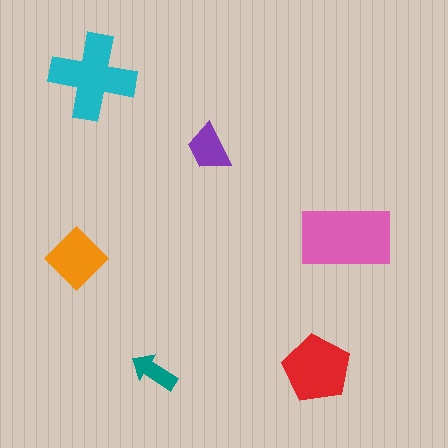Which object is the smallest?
The teal arrow.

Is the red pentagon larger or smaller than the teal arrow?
Larger.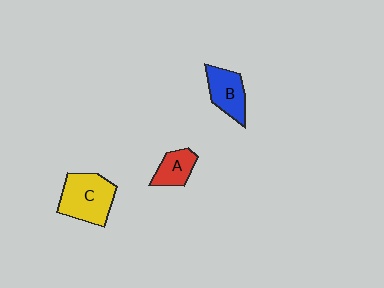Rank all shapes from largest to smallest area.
From largest to smallest: C (yellow), B (blue), A (red).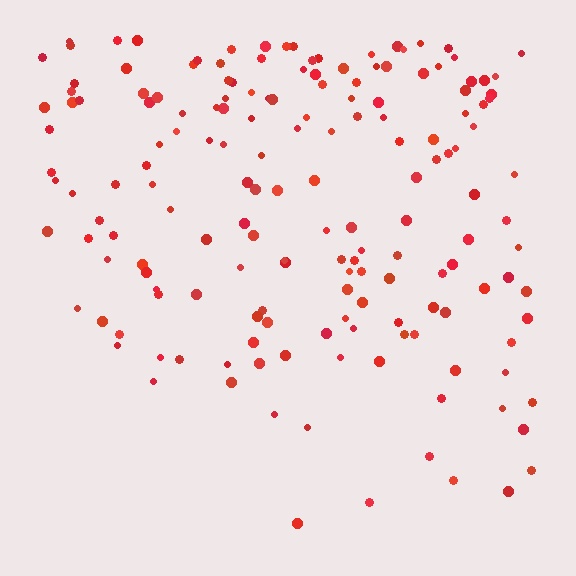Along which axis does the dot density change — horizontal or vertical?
Vertical.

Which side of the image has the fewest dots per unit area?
The bottom.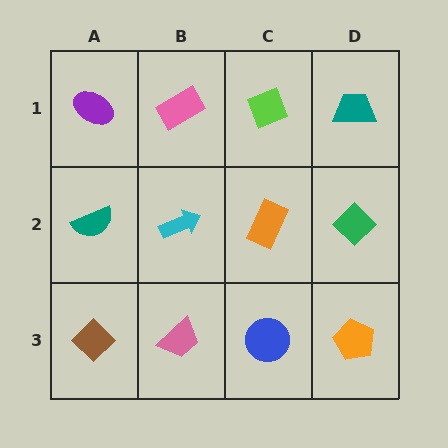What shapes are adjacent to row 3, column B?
A cyan arrow (row 2, column B), a brown diamond (row 3, column A), a blue circle (row 3, column C).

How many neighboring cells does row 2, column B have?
4.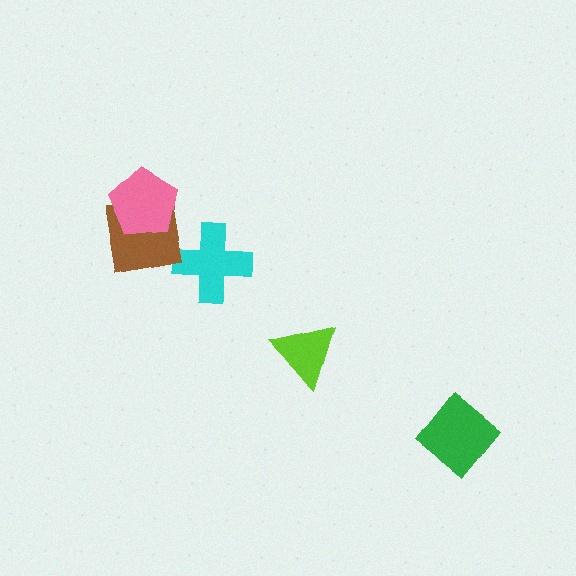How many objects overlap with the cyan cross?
0 objects overlap with the cyan cross.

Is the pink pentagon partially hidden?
No, no other shape covers it.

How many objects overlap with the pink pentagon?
1 object overlaps with the pink pentagon.